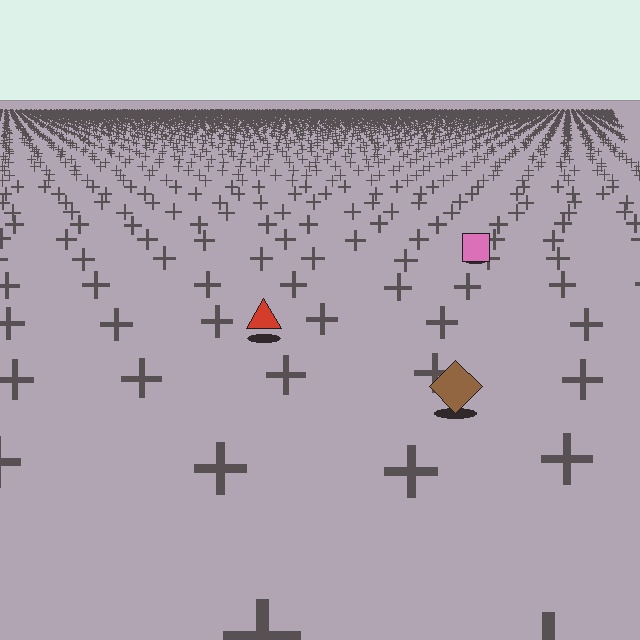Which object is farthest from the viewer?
The pink square is farthest from the viewer. It appears smaller and the ground texture around it is denser.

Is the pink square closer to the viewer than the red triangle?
No. The red triangle is closer — you can tell from the texture gradient: the ground texture is coarser near it.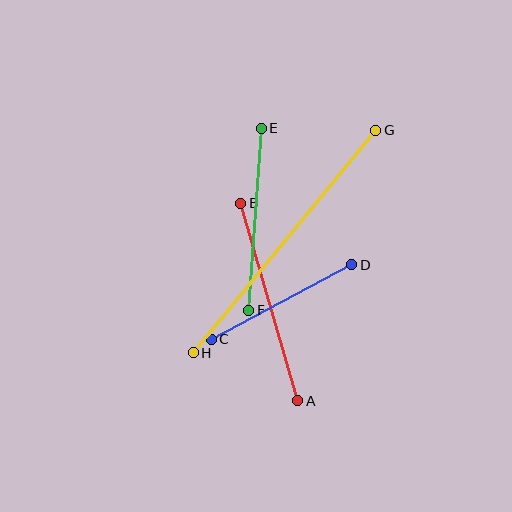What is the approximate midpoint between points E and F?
The midpoint is at approximately (255, 219) pixels.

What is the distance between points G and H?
The distance is approximately 288 pixels.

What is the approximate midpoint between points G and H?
The midpoint is at approximately (285, 242) pixels.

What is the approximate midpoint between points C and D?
The midpoint is at approximately (281, 302) pixels.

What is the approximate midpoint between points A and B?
The midpoint is at approximately (269, 302) pixels.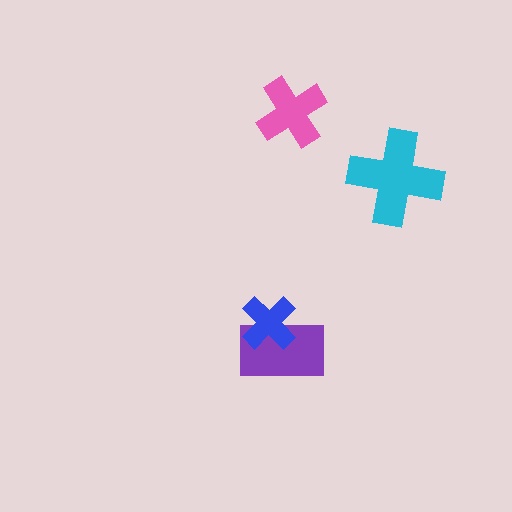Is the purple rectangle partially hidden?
Yes, it is partially covered by another shape.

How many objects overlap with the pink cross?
0 objects overlap with the pink cross.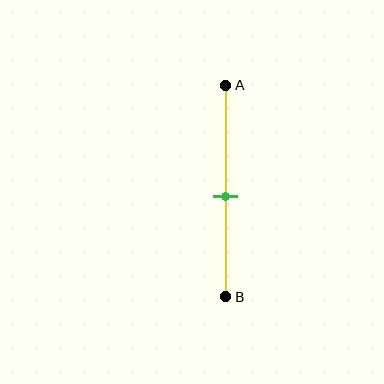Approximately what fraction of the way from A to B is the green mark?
The green mark is approximately 55% of the way from A to B.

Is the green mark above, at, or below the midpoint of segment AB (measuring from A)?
The green mark is approximately at the midpoint of segment AB.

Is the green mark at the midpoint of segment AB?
Yes, the mark is approximately at the midpoint.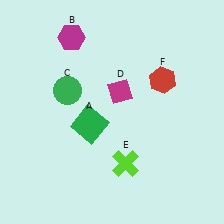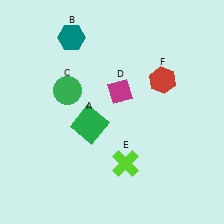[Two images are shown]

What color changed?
The hexagon (B) changed from magenta in Image 1 to teal in Image 2.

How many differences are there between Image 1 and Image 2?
There is 1 difference between the two images.